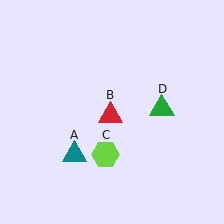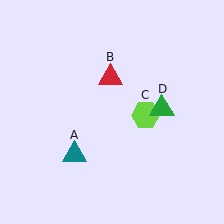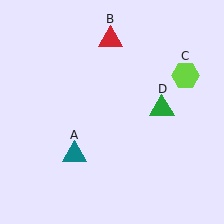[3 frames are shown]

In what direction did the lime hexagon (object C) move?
The lime hexagon (object C) moved up and to the right.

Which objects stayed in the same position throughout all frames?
Teal triangle (object A) and green triangle (object D) remained stationary.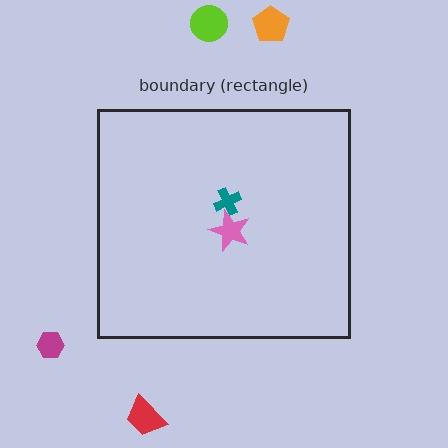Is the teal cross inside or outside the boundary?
Inside.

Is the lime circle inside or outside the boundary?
Outside.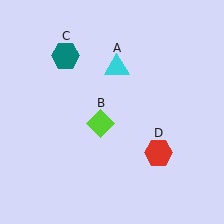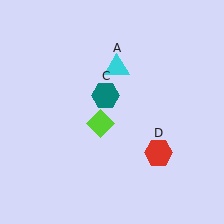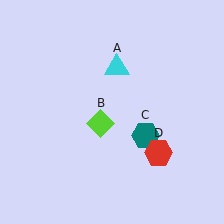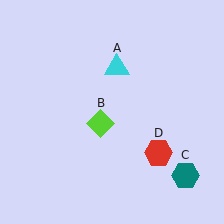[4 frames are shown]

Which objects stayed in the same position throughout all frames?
Cyan triangle (object A) and lime diamond (object B) and red hexagon (object D) remained stationary.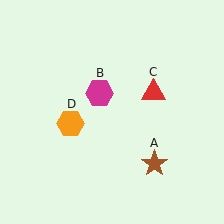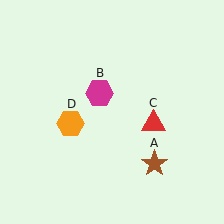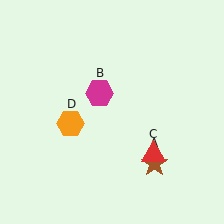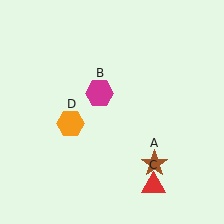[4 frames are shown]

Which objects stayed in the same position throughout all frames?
Brown star (object A) and magenta hexagon (object B) and orange hexagon (object D) remained stationary.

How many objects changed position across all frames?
1 object changed position: red triangle (object C).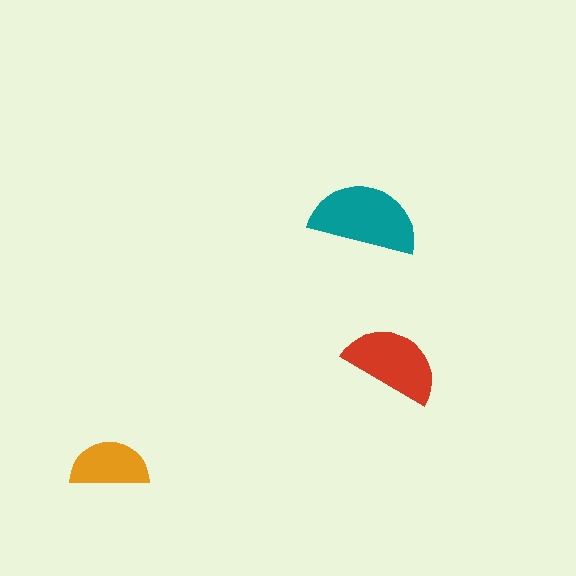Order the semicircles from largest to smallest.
the teal one, the red one, the orange one.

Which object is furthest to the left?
The orange semicircle is leftmost.